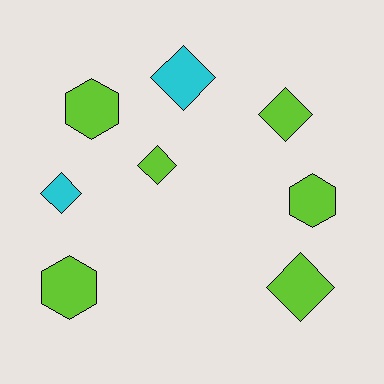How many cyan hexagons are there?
There are no cyan hexagons.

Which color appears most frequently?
Lime, with 6 objects.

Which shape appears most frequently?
Diamond, with 5 objects.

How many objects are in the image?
There are 8 objects.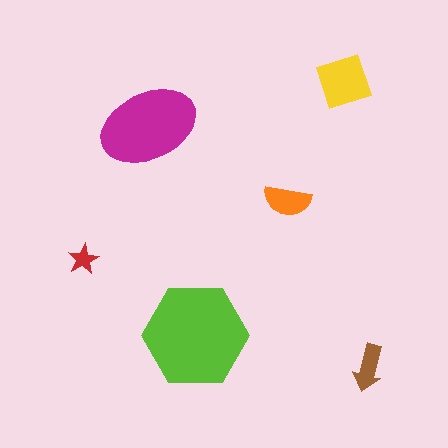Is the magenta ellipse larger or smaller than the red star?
Larger.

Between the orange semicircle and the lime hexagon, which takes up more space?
The lime hexagon.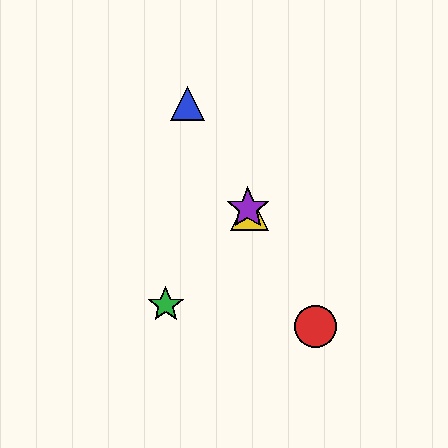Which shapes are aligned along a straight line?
The red circle, the blue triangle, the yellow triangle, the purple star are aligned along a straight line.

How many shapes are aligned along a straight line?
4 shapes (the red circle, the blue triangle, the yellow triangle, the purple star) are aligned along a straight line.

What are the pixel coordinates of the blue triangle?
The blue triangle is at (188, 104).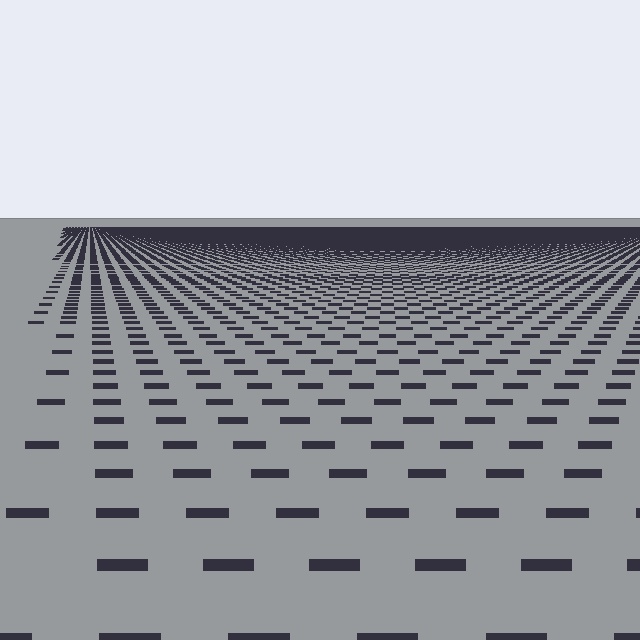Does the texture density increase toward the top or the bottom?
Density increases toward the top.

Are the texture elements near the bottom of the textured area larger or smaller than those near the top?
Larger. Near the bottom, elements are closer to the viewer and appear at a bigger on-screen size.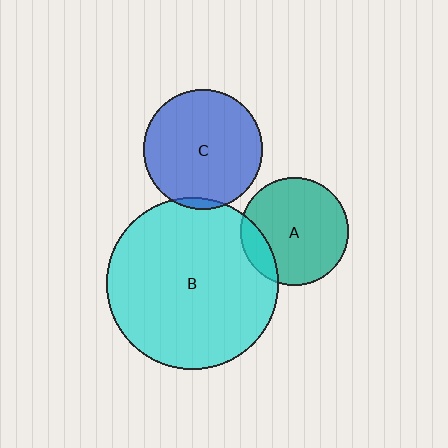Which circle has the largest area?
Circle B (cyan).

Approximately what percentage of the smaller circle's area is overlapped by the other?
Approximately 5%.